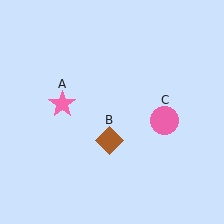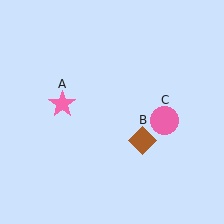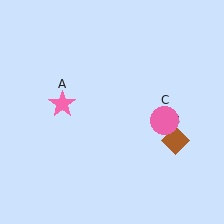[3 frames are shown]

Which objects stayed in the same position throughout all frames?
Pink star (object A) and pink circle (object C) remained stationary.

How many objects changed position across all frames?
1 object changed position: brown diamond (object B).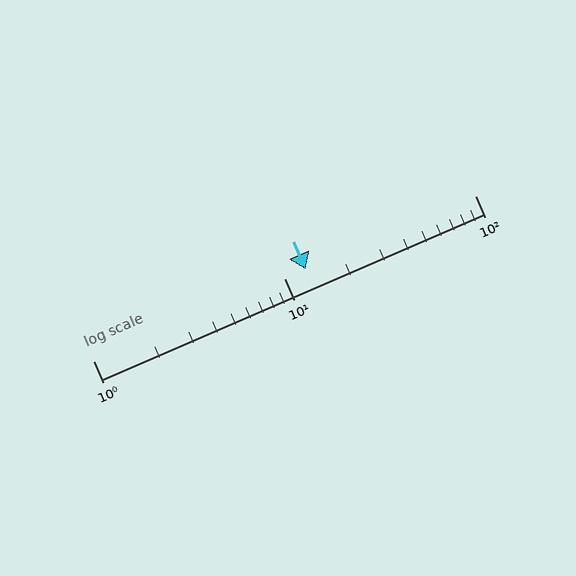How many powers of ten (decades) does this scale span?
The scale spans 2 decades, from 1 to 100.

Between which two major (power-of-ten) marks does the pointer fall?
The pointer is between 10 and 100.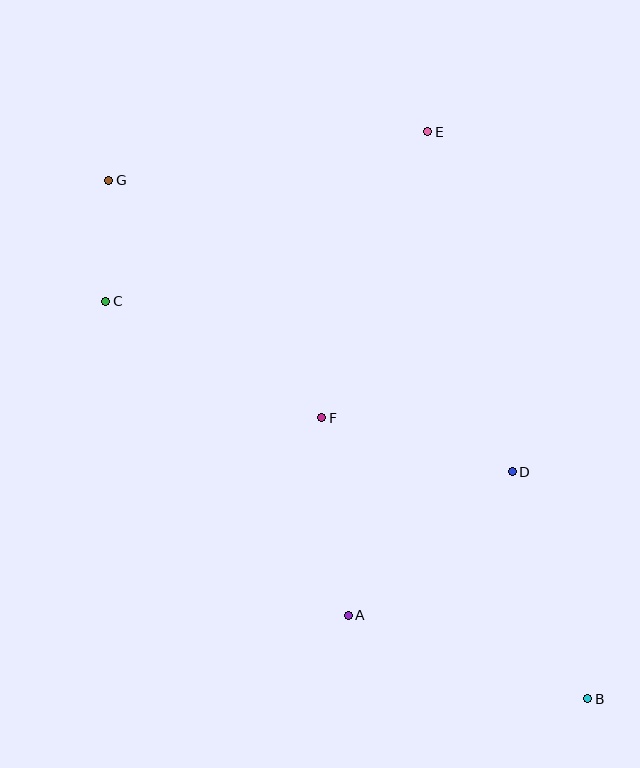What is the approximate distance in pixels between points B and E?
The distance between B and E is approximately 589 pixels.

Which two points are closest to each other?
Points C and G are closest to each other.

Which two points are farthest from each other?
Points B and G are farthest from each other.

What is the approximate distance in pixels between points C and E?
The distance between C and E is approximately 364 pixels.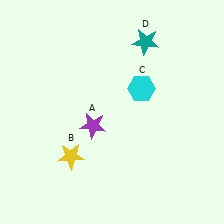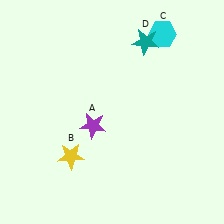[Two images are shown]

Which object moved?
The cyan hexagon (C) moved up.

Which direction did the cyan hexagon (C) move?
The cyan hexagon (C) moved up.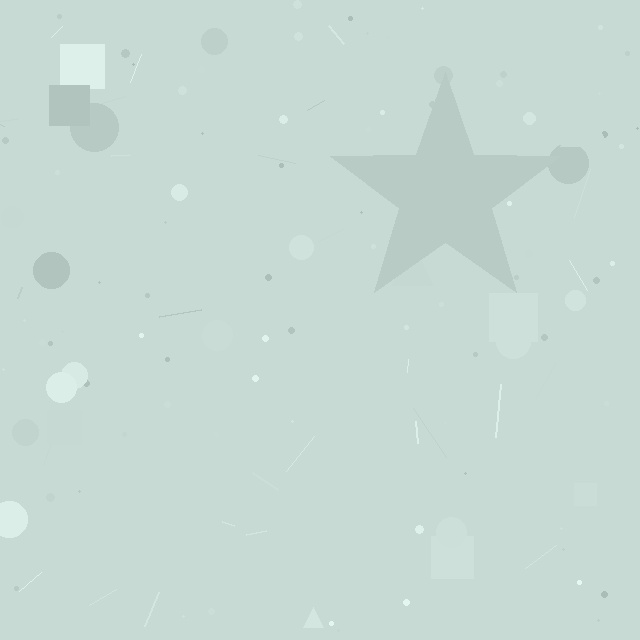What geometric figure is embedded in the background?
A star is embedded in the background.